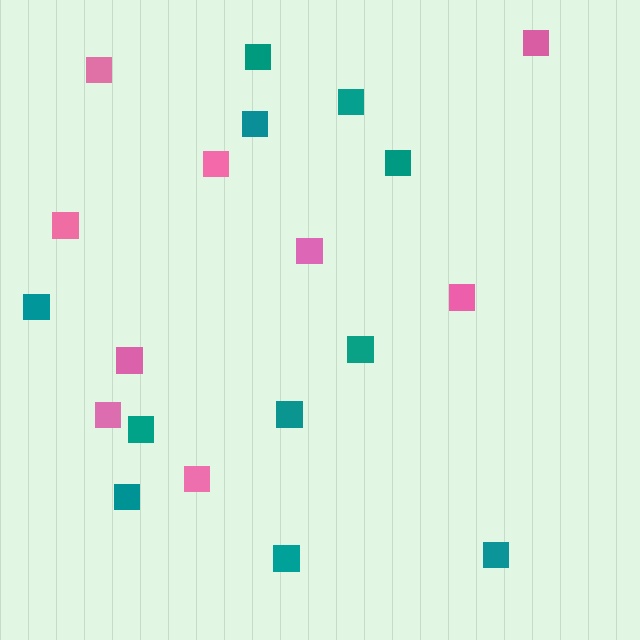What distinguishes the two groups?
There are 2 groups: one group of teal squares (11) and one group of pink squares (9).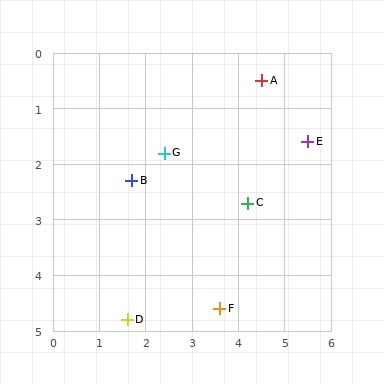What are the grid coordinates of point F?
Point F is at approximately (3.6, 4.6).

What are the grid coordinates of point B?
Point B is at approximately (1.7, 2.3).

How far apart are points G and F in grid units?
Points G and F are about 3.0 grid units apart.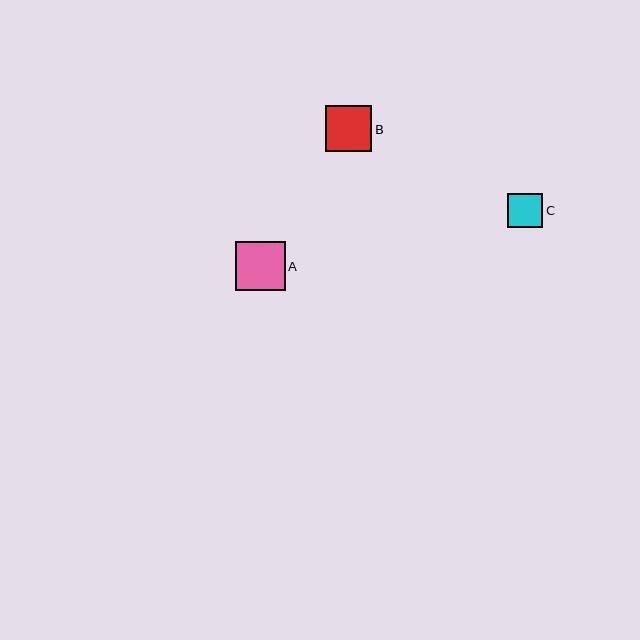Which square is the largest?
Square A is the largest with a size of approximately 50 pixels.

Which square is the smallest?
Square C is the smallest with a size of approximately 35 pixels.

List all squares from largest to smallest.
From largest to smallest: A, B, C.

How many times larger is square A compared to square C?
Square A is approximately 1.4 times the size of square C.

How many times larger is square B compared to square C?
Square B is approximately 1.3 times the size of square C.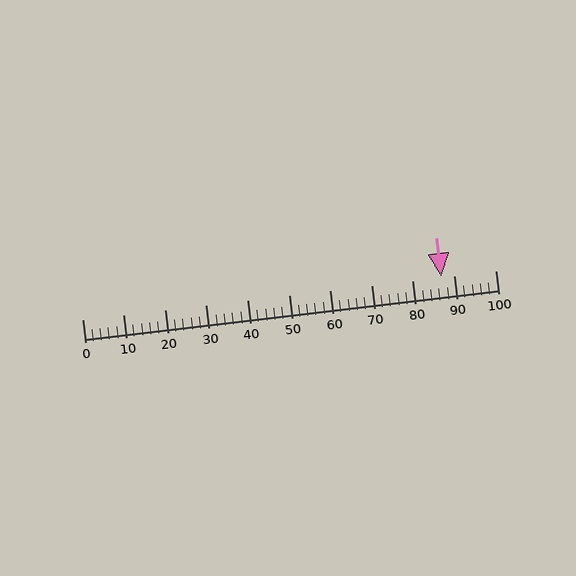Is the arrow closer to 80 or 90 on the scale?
The arrow is closer to 90.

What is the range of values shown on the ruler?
The ruler shows values from 0 to 100.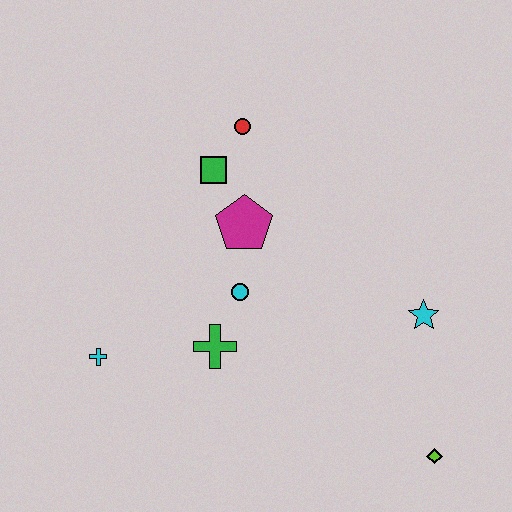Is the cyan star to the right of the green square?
Yes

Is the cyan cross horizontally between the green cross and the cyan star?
No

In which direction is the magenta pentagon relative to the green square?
The magenta pentagon is below the green square.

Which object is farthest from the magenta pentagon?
The lime diamond is farthest from the magenta pentagon.